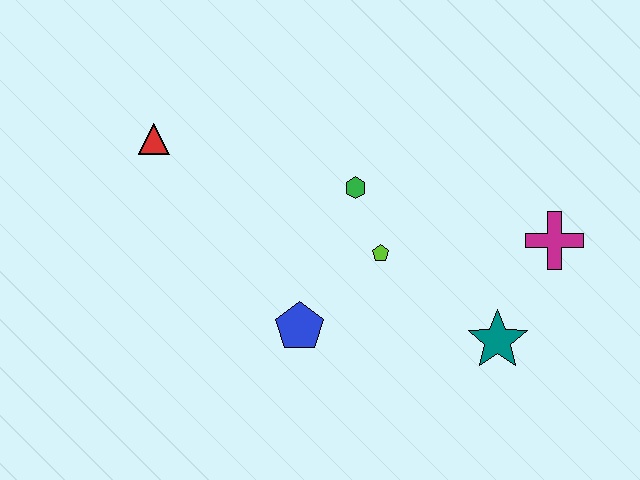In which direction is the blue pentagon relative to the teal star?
The blue pentagon is to the left of the teal star.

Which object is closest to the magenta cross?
The teal star is closest to the magenta cross.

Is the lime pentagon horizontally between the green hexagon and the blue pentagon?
No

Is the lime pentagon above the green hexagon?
No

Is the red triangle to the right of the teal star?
No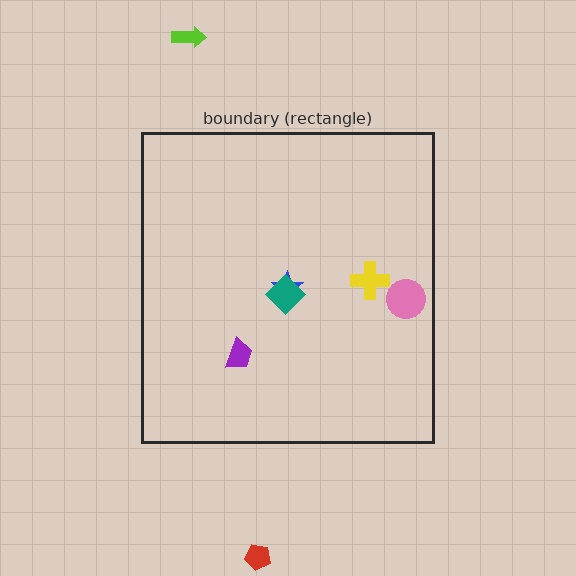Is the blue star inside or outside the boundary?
Inside.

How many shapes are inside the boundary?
5 inside, 2 outside.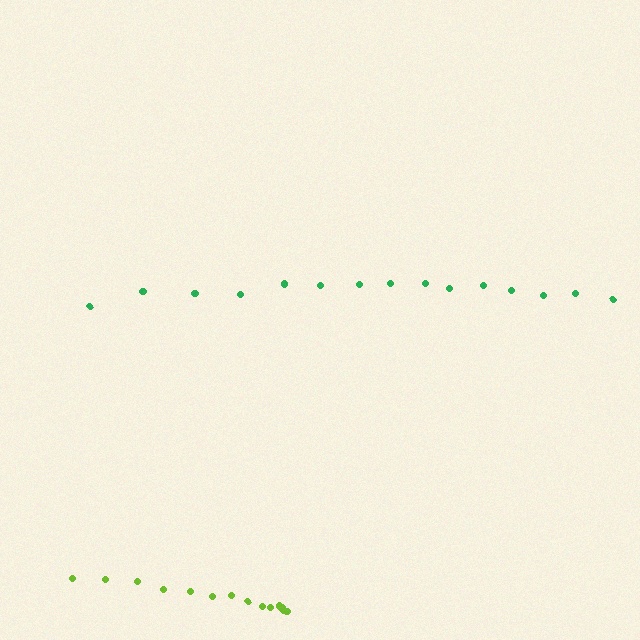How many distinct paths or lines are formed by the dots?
There are 2 distinct paths.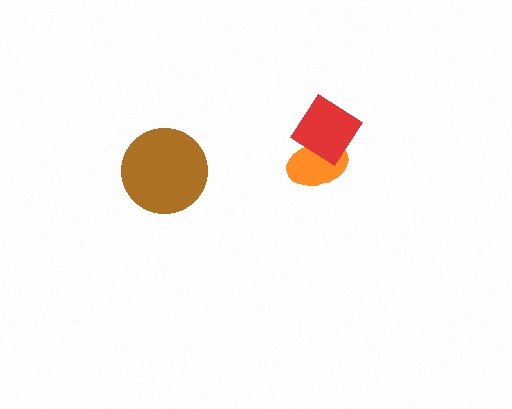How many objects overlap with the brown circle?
0 objects overlap with the brown circle.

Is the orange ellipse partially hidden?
Yes, it is partially covered by another shape.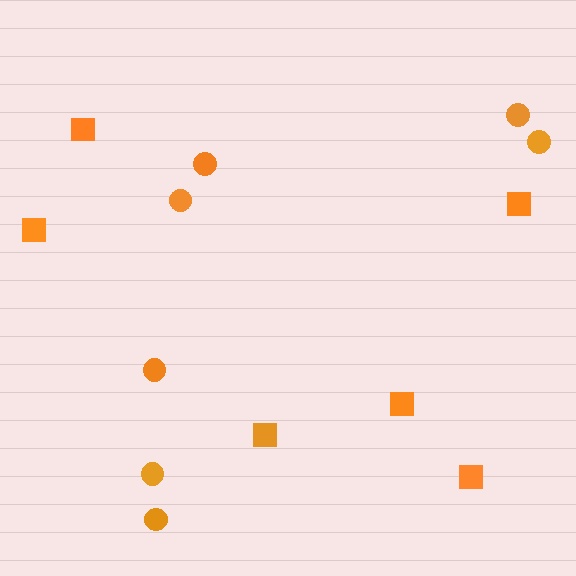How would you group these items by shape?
There are 2 groups: one group of circles (7) and one group of squares (6).